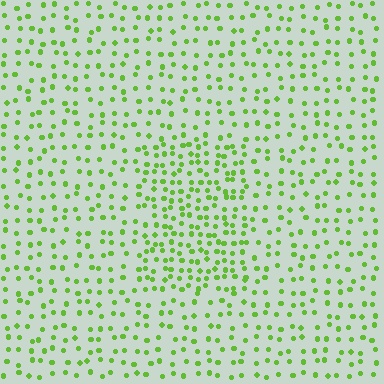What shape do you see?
I see a rectangle.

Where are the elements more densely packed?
The elements are more densely packed inside the rectangle boundary.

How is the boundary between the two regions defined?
The boundary is defined by a change in element density (approximately 1.8x ratio). All elements are the same color, size, and shape.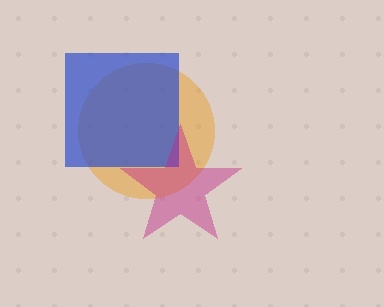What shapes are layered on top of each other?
The layered shapes are: an orange circle, a blue square, a magenta star.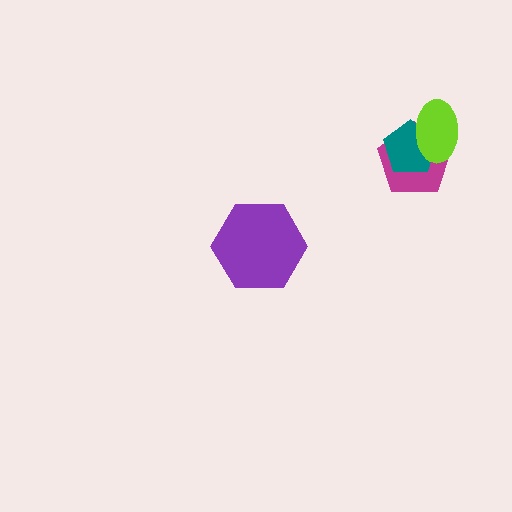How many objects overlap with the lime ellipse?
2 objects overlap with the lime ellipse.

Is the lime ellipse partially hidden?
No, no other shape covers it.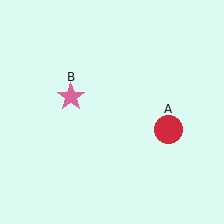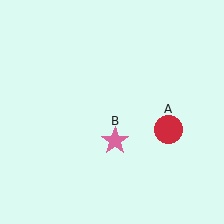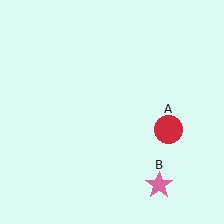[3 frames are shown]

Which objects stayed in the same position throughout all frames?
Red circle (object A) remained stationary.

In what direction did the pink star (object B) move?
The pink star (object B) moved down and to the right.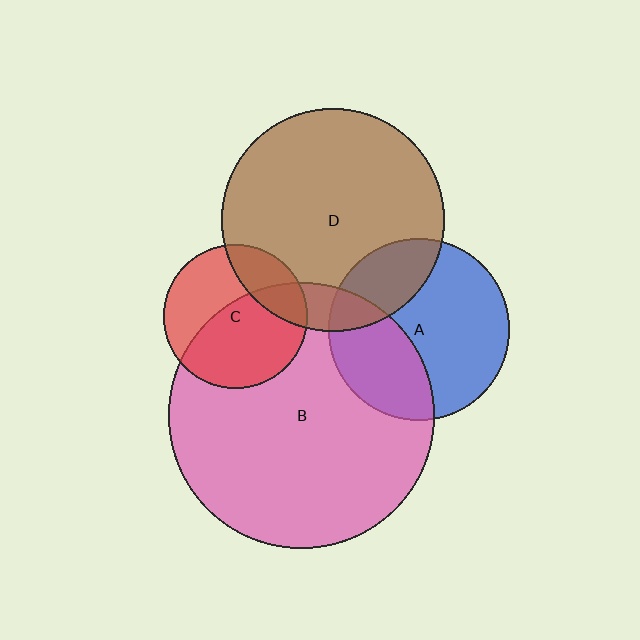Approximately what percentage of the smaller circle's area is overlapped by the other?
Approximately 10%.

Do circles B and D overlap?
Yes.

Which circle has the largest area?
Circle B (pink).